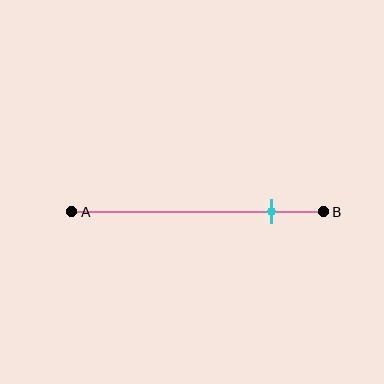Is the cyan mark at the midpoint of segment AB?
No, the mark is at about 80% from A, not at the 50% midpoint.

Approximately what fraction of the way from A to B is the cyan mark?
The cyan mark is approximately 80% of the way from A to B.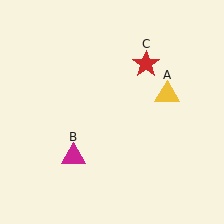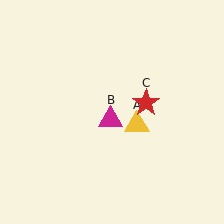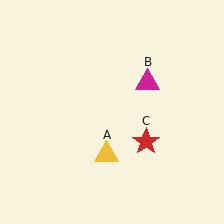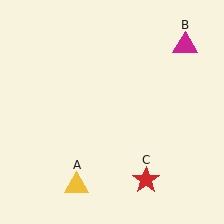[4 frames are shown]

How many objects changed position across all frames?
3 objects changed position: yellow triangle (object A), magenta triangle (object B), red star (object C).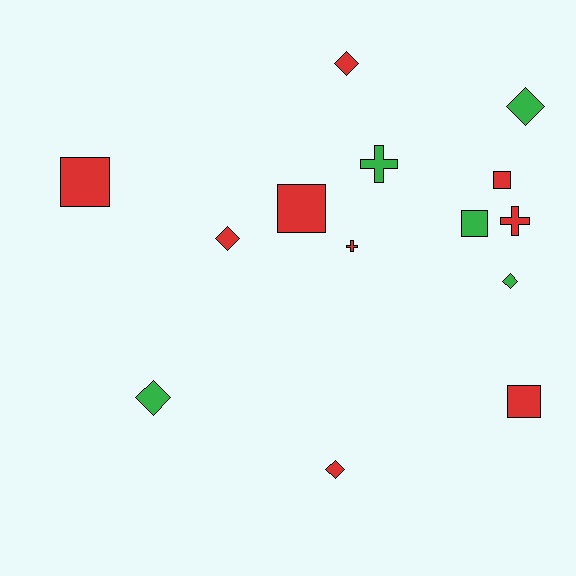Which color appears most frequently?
Red, with 9 objects.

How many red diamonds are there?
There are 3 red diamonds.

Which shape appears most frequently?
Diamond, with 6 objects.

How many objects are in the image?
There are 14 objects.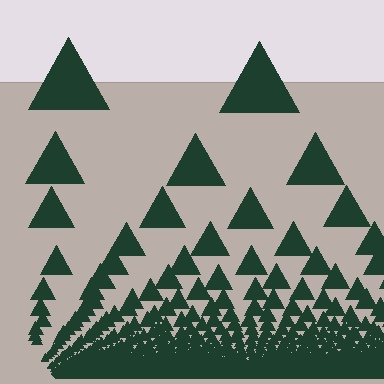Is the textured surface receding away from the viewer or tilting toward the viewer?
The surface appears to tilt toward the viewer. Texture elements get larger and sparser toward the top.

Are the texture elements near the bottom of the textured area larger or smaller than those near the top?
Smaller. The gradient is inverted — elements near the bottom are smaller and denser.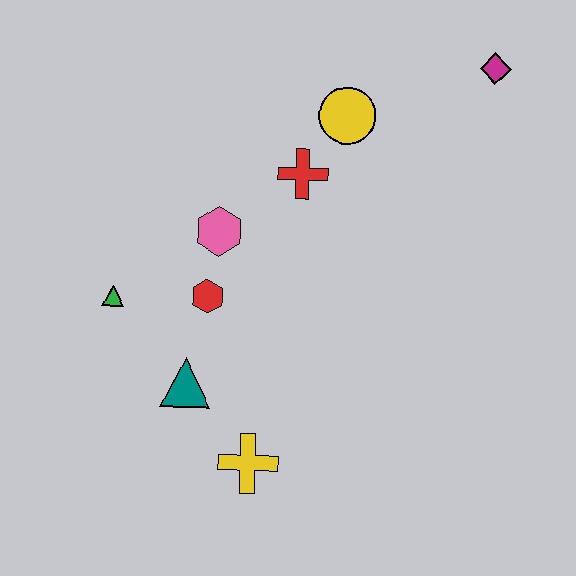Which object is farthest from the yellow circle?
The yellow cross is farthest from the yellow circle.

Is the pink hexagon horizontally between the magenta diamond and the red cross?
No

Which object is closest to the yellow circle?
The red cross is closest to the yellow circle.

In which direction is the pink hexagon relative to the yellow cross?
The pink hexagon is above the yellow cross.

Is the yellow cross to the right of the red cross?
No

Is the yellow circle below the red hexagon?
No